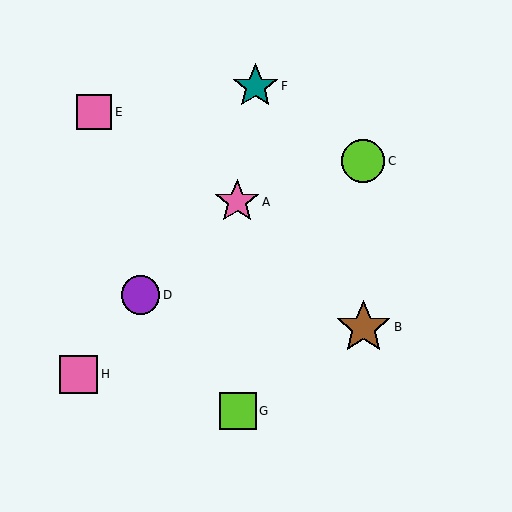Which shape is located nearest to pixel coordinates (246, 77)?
The teal star (labeled F) at (255, 86) is nearest to that location.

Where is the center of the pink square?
The center of the pink square is at (94, 112).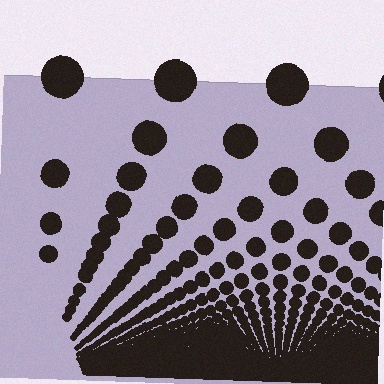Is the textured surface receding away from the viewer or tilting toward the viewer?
The surface appears to tilt toward the viewer. Texture elements get larger and sparser toward the top.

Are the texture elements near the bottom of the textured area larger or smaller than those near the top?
Smaller. The gradient is inverted — elements near the bottom are smaller and denser.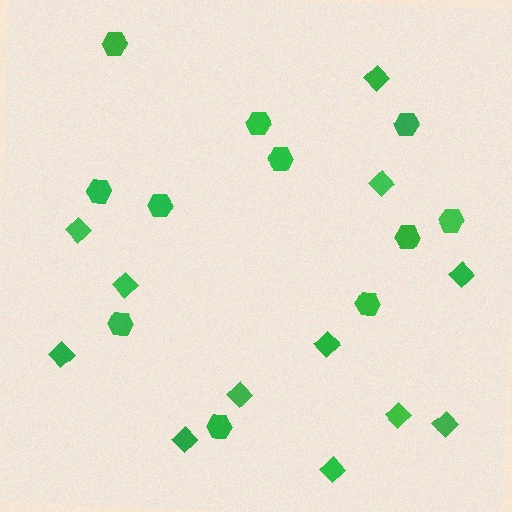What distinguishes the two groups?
There are 2 groups: one group of hexagons (11) and one group of diamonds (12).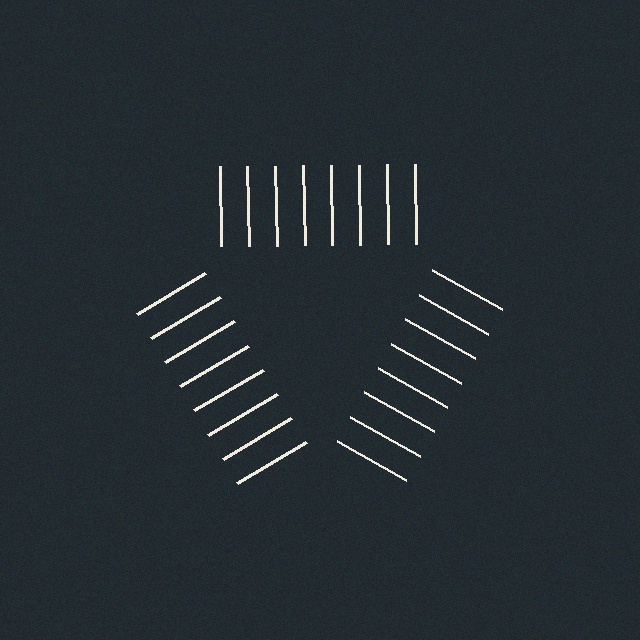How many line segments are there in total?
24 — 8 along each of the 3 edges.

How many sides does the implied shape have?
3 sides — the line-ends trace a triangle.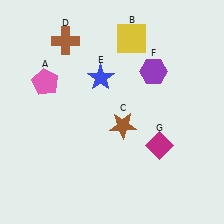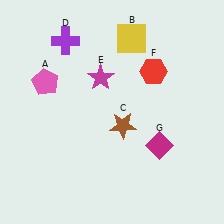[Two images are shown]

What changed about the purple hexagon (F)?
In Image 1, F is purple. In Image 2, it changed to red.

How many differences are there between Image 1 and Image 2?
There are 3 differences between the two images.